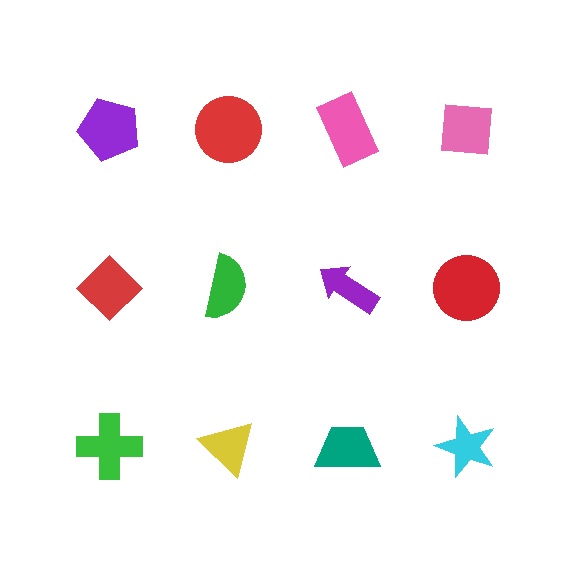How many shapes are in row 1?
4 shapes.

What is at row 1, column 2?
A red circle.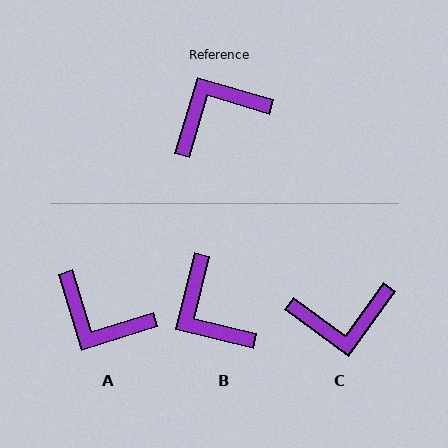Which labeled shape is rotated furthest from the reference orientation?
C, about 161 degrees away.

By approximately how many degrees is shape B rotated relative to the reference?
Approximately 93 degrees counter-clockwise.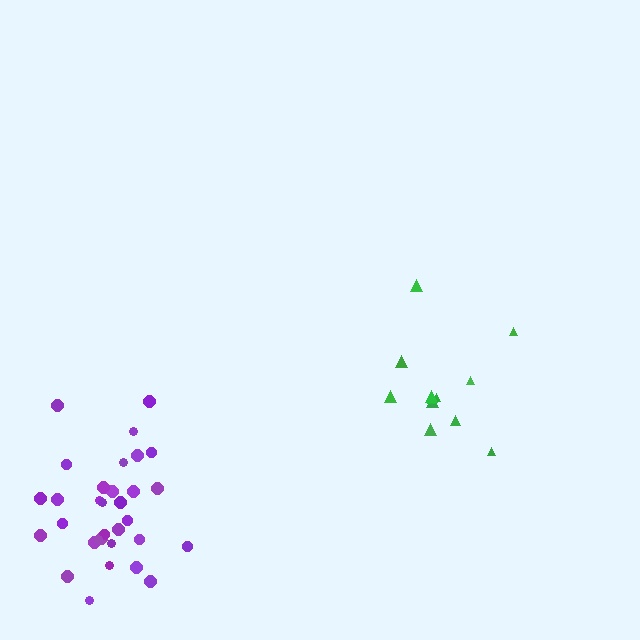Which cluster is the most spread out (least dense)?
Green.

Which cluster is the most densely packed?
Purple.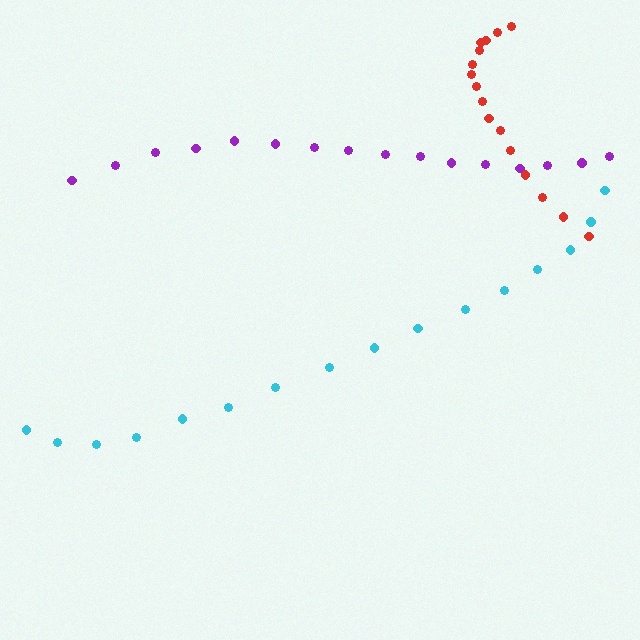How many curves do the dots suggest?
There are 3 distinct paths.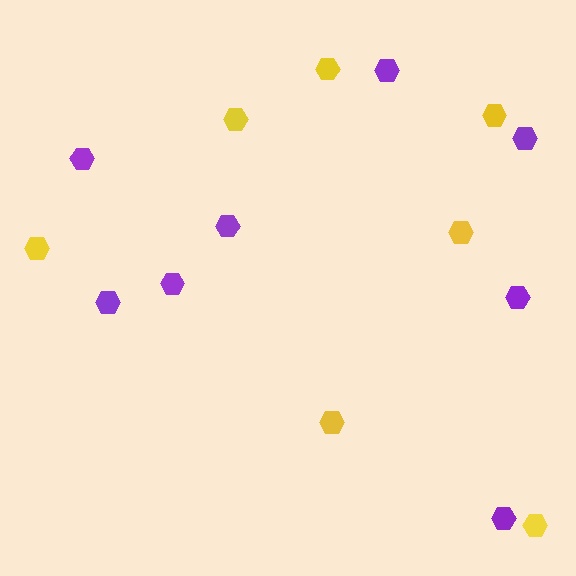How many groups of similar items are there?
There are 2 groups: one group of yellow hexagons (7) and one group of purple hexagons (8).